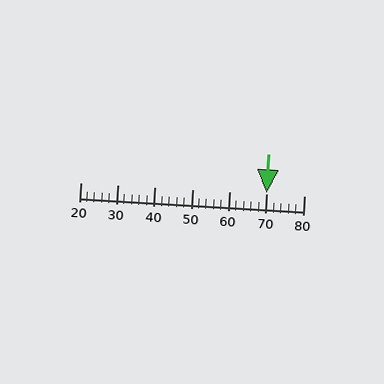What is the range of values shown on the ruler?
The ruler shows values from 20 to 80.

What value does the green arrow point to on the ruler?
The green arrow points to approximately 70.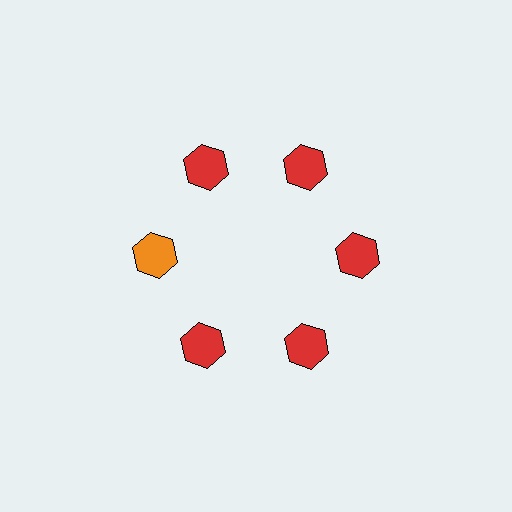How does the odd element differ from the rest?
It has a different color: orange instead of red.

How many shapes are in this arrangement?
There are 6 shapes arranged in a ring pattern.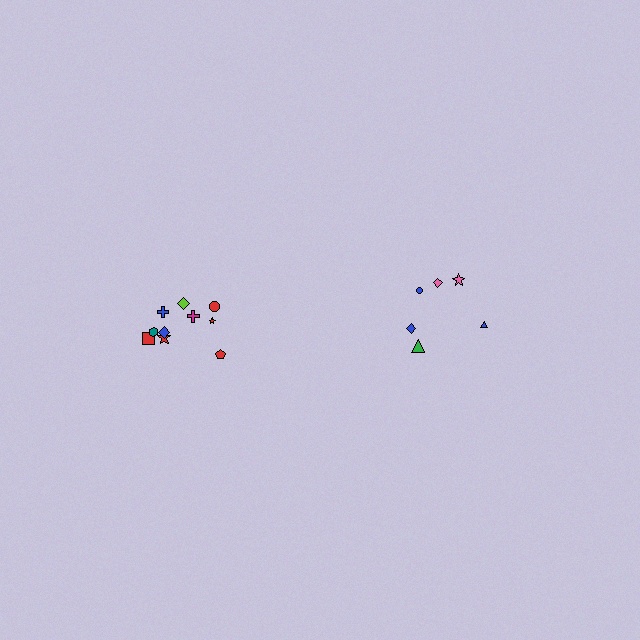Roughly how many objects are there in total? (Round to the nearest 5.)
Roughly 15 objects in total.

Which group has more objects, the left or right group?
The left group.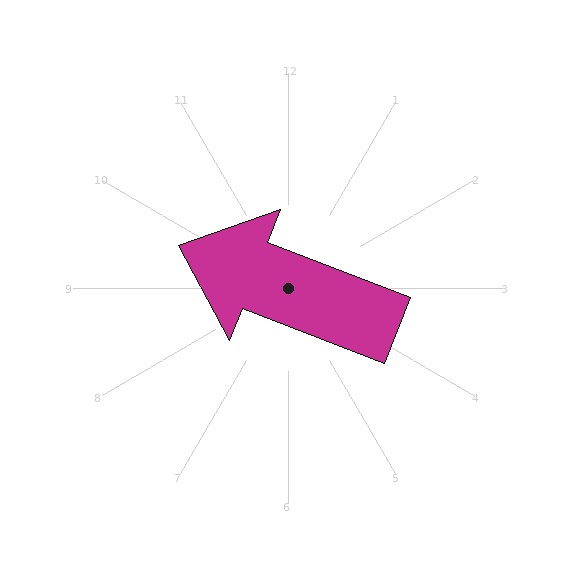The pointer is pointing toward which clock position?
Roughly 10 o'clock.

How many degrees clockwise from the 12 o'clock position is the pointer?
Approximately 291 degrees.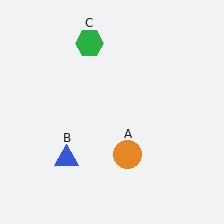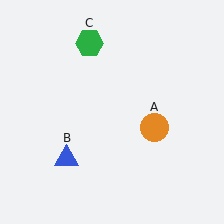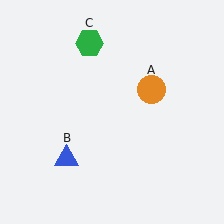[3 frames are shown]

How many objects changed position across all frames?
1 object changed position: orange circle (object A).